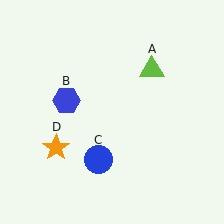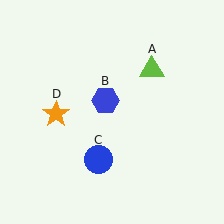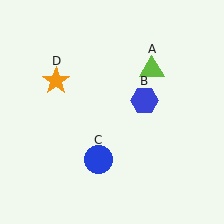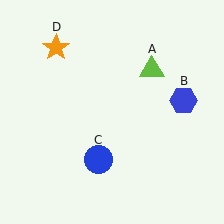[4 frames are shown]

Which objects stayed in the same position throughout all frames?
Lime triangle (object A) and blue circle (object C) remained stationary.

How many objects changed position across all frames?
2 objects changed position: blue hexagon (object B), orange star (object D).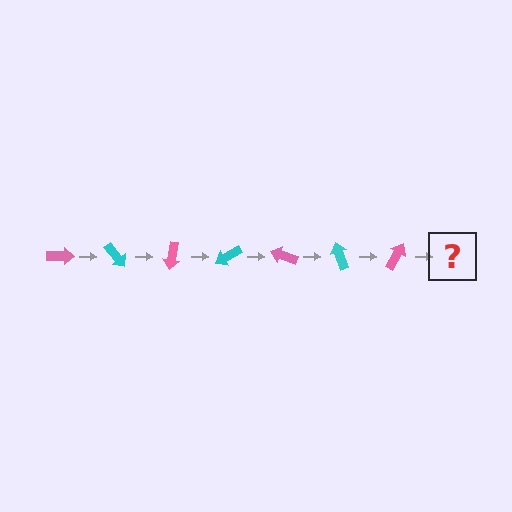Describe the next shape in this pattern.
It should be a cyan arrow, rotated 350 degrees from the start.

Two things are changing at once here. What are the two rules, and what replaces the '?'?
The two rules are that it rotates 50 degrees each step and the color cycles through pink and cyan. The '?' should be a cyan arrow, rotated 350 degrees from the start.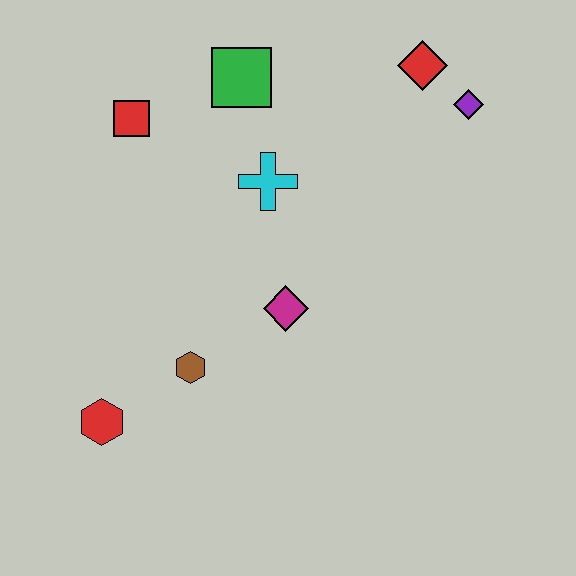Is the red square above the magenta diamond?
Yes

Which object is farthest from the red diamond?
The red hexagon is farthest from the red diamond.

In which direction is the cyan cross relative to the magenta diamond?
The cyan cross is above the magenta diamond.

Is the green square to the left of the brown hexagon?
No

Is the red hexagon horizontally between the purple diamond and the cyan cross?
No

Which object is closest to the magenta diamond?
The brown hexagon is closest to the magenta diamond.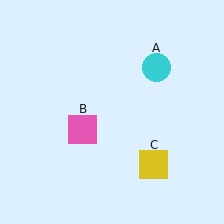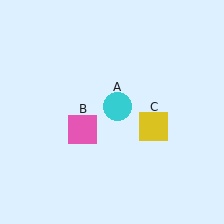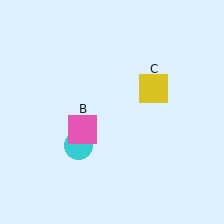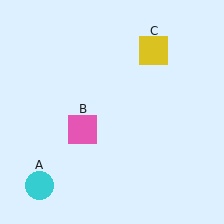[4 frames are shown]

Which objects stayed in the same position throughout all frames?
Pink square (object B) remained stationary.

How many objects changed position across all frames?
2 objects changed position: cyan circle (object A), yellow square (object C).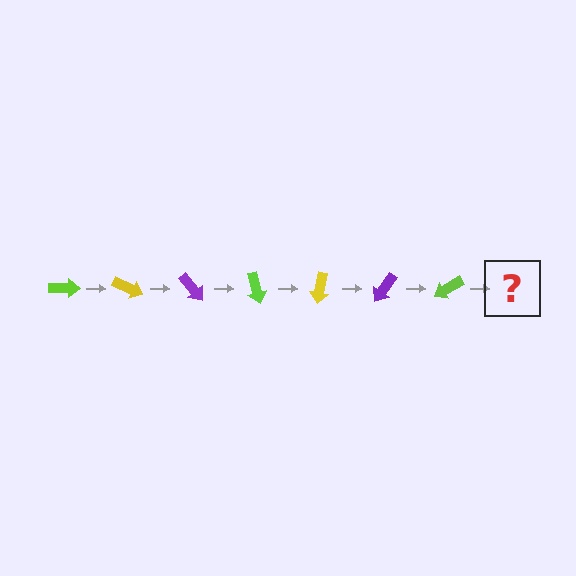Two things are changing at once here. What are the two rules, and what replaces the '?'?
The two rules are that it rotates 25 degrees each step and the color cycles through lime, yellow, and purple. The '?' should be a yellow arrow, rotated 175 degrees from the start.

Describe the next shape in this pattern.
It should be a yellow arrow, rotated 175 degrees from the start.